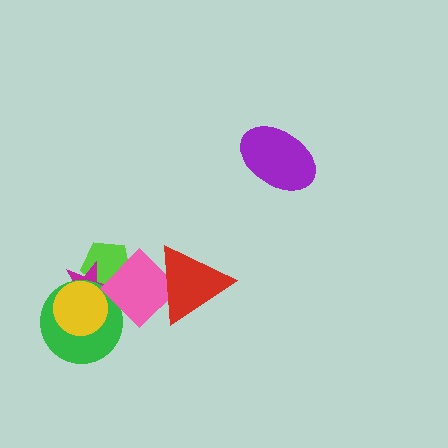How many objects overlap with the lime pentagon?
2 objects overlap with the lime pentagon.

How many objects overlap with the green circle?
3 objects overlap with the green circle.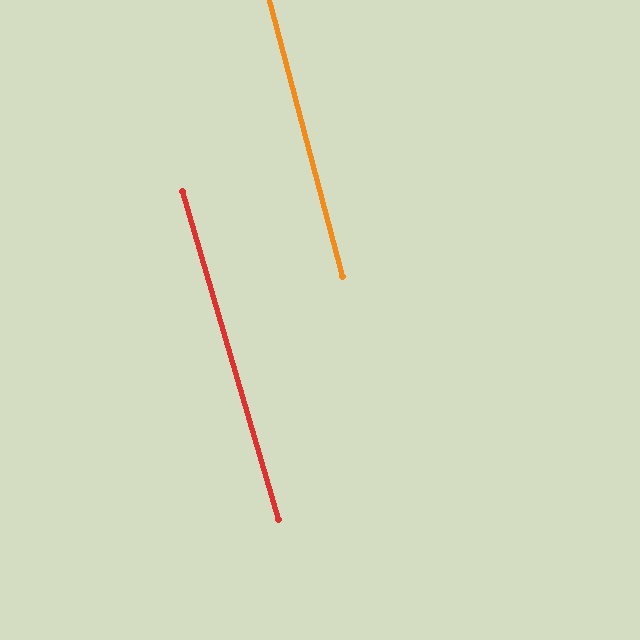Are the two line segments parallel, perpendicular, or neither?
Parallel — their directions differ by only 1.7°.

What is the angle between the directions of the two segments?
Approximately 2 degrees.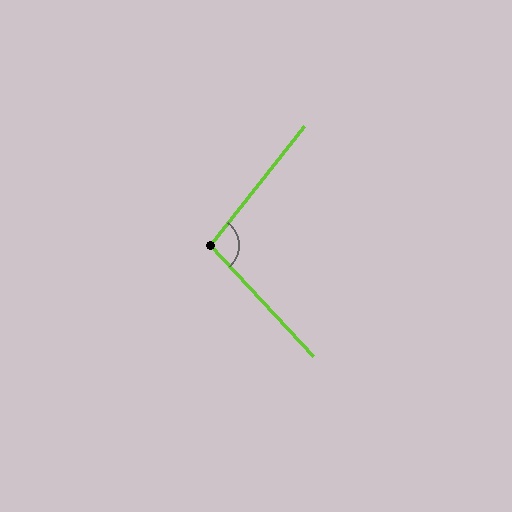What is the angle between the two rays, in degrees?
Approximately 99 degrees.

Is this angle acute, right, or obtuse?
It is obtuse.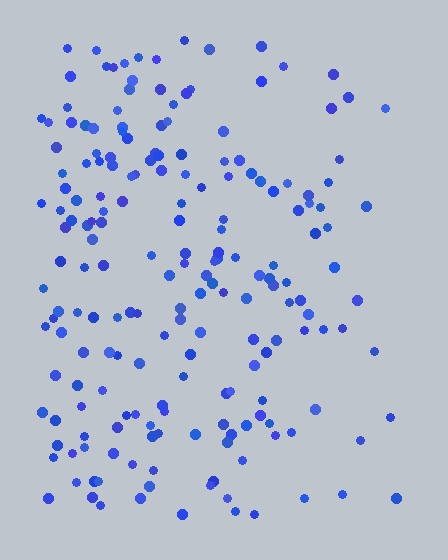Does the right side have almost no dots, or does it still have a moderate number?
Still a moderate number, just noticeably fewer than the left.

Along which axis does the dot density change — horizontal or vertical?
Horizontal.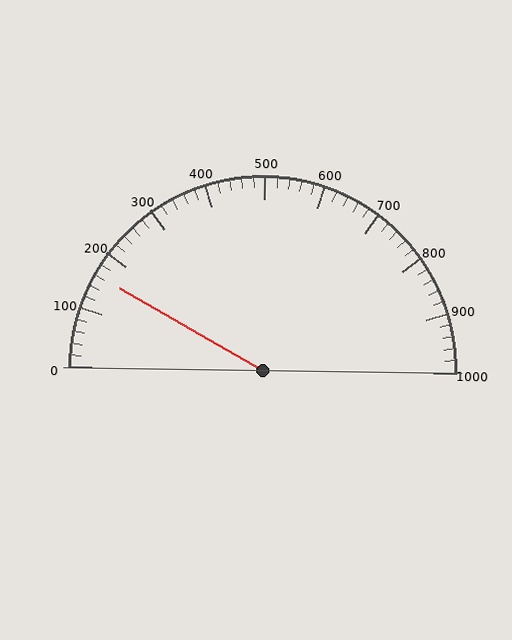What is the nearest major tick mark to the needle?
The nearest major tick mark is 200.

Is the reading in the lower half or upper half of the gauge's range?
The reading is in the lower half of the range (0 to 1000).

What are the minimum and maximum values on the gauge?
The gauge ranges from 0 to 1000.